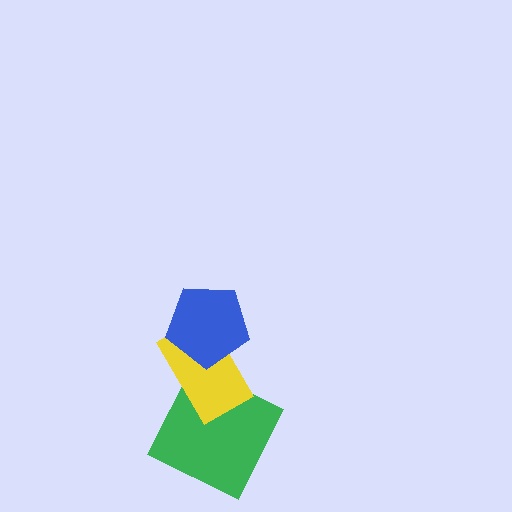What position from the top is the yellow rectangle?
The yellow rectangle is 2nd from the top.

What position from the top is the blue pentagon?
The blue pentagon is 1st from the top.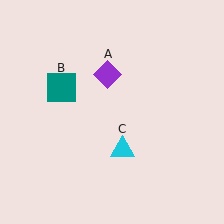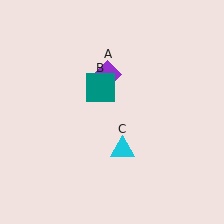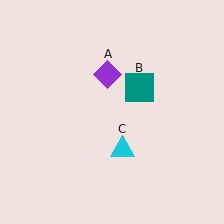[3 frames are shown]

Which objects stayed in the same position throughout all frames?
Purple diamond (object A) and cyan triangle (object C) remained stationary.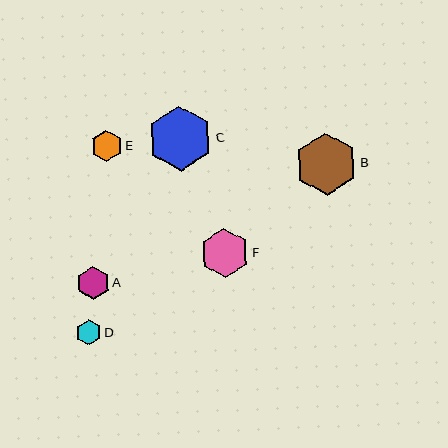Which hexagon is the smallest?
Hexagon D is the smallest with a size of approximately 25 pixels.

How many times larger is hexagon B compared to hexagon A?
Hexagon B is approximately 1.9 times the size of hexagon A.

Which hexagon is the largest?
Hexagon C is the largest with a size of approximately 65 pixels.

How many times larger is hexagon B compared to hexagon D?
Hexagon B is approximately 2.5 times the size of hexagon D.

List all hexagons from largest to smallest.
From largest to smallest: C, B, F, A, E, D.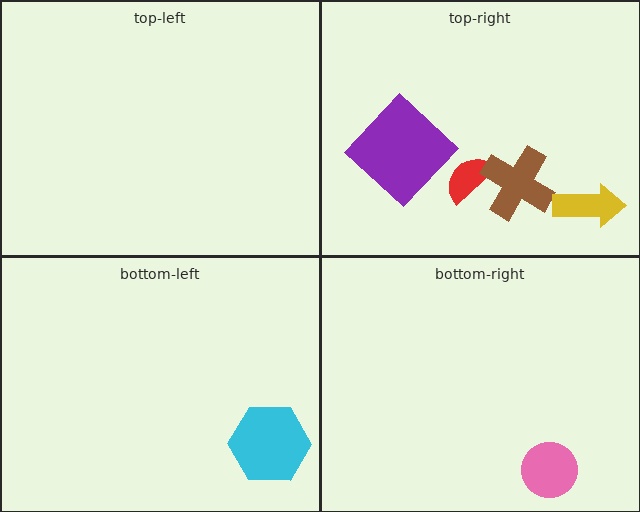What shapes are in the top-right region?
The purple diamond, the red semicircle, the brown cross, the yellow arrow.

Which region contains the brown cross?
The top-right region.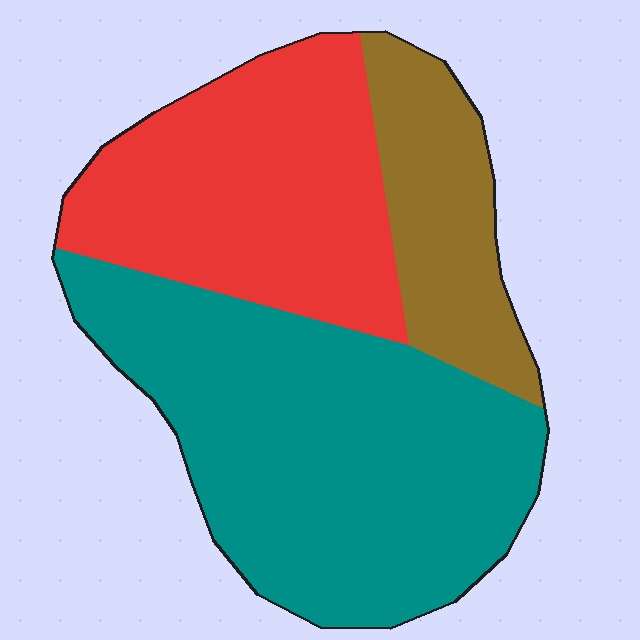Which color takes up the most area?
Teal, at roughly 50%.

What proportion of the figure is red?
Red takes up between a sixth and a third of the figure.